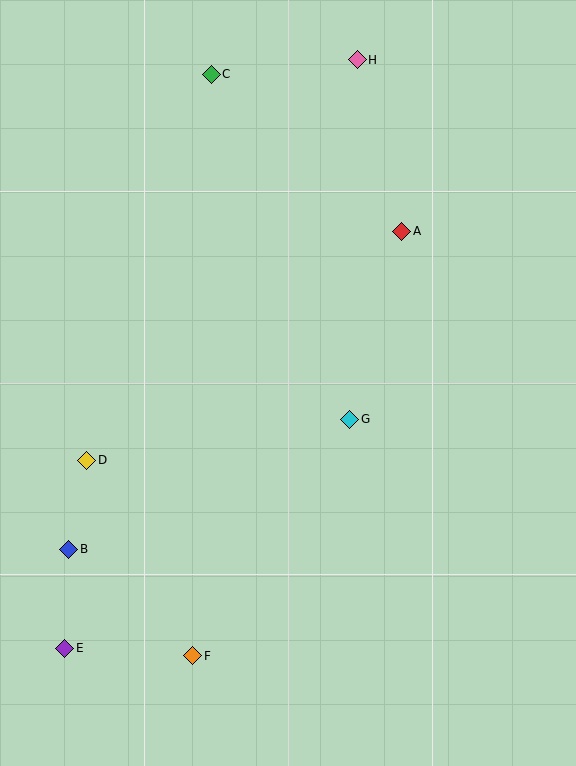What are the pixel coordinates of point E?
Point E is at (65, 648).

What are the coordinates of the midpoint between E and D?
The midpoint between E and D is at (76, 554).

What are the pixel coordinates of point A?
Point A is at (402, 231).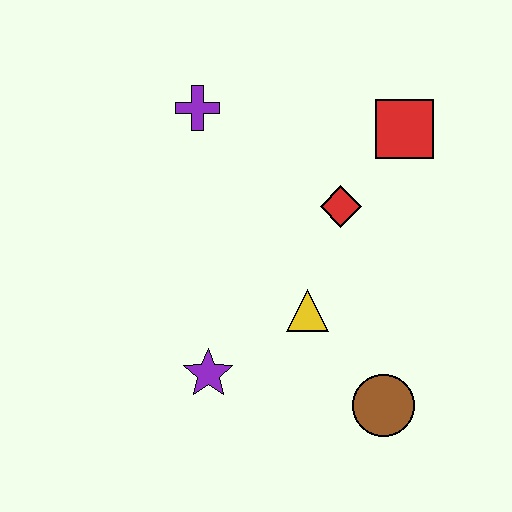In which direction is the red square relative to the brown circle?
The red square is above the brown circle.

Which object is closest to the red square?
The red diamond is closest to the red square.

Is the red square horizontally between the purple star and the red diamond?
No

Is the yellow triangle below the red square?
Yes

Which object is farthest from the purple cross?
The brown circle is farthest from the purple cross.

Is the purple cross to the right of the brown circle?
No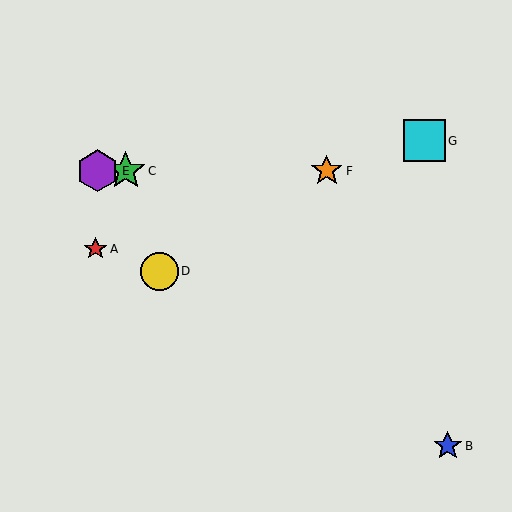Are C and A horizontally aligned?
No, C is at y≈171 and A is at y≈249.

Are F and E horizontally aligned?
Yes, both are at y≈171.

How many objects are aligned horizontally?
3 objects (C, E, F) are aligned horizontally.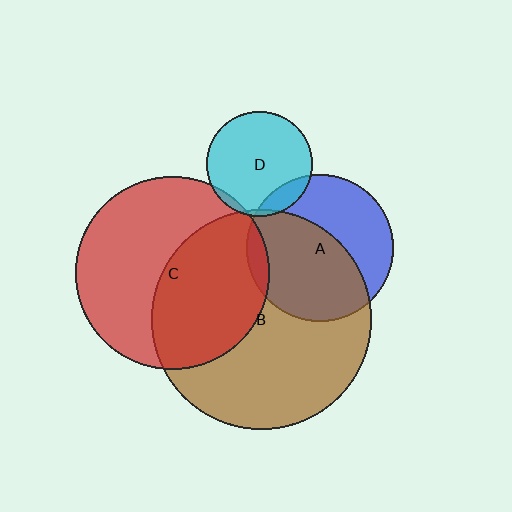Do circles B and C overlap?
Yes.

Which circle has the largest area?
Circle B (brown).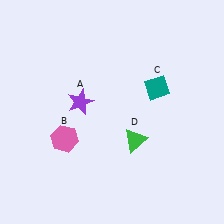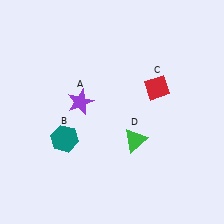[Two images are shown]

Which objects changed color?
B changed from pink to teal. C changed from teal to red.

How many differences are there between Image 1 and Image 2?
There are 2 differences between the two images.